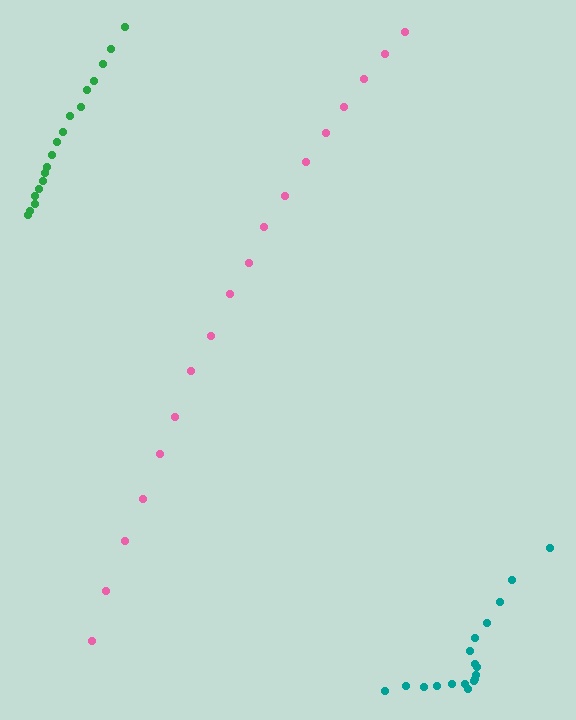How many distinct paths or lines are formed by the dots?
There are 3 distinct paths.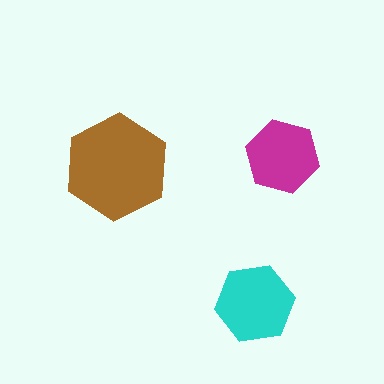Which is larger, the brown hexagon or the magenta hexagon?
The brown one.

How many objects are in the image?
There are 3 objects in the image.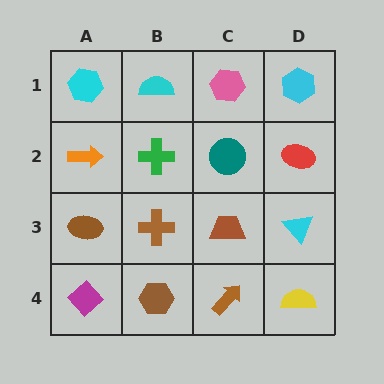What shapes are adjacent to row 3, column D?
A red ellipse (row 2, column D), a yellow semicircle (row 4, column D), a brown trapezoid (row 3, column C).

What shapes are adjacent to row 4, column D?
A cyan triangle (row 3, column D), a brown arrow (row 4, column C).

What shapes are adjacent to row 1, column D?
A red ellipse (row 2, column D), a pink hexagon (row 1, column C).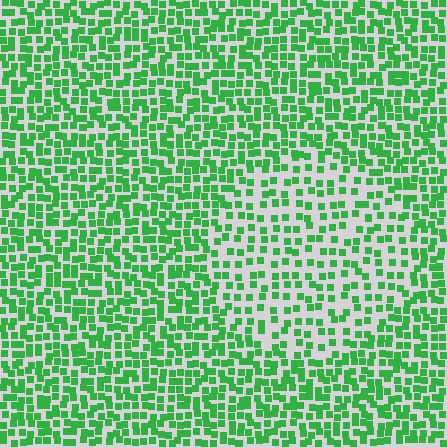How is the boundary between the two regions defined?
The boundary is defined by a change in element density (approximately 1.8x ratio). All elements are the same color, size, and shape.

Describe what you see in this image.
The image contains small green elements arranged at two different densities. A circle-shaped region is visible where the elements are less densely packed than the surrounding area.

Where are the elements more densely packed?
The elements are more densely packed outside the circle boundary.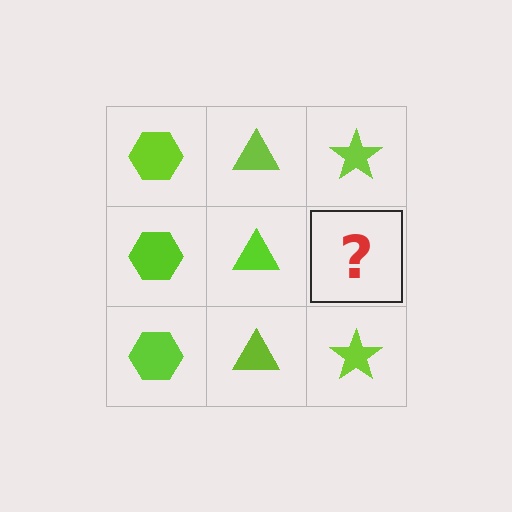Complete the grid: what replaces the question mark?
The question mark should be replaced with a lime star.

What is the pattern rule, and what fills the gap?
The rule is that each column has a consistent shape. The gap should be filled with a lime star.